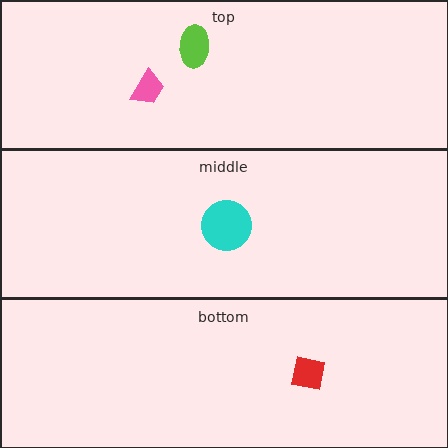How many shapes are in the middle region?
1.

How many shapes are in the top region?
2.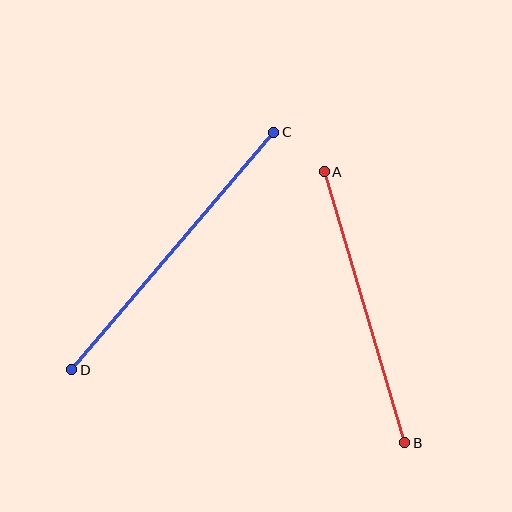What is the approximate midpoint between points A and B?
The midpoint is at approximately (365, 307) pixels.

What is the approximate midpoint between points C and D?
The midpoint is at approximately (173, 251) pixels.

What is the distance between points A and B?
The distance is approximately 283 pixels.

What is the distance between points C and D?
The distance is approximately 312 pixels.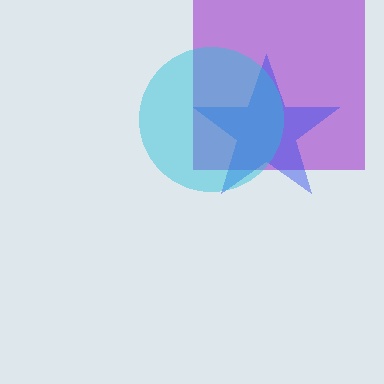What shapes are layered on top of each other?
The layered shapes are: a purple square, a blue star, a cyan circle.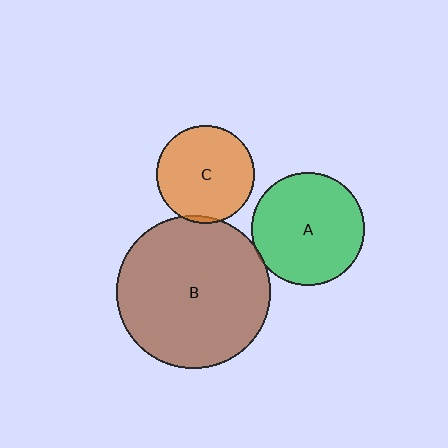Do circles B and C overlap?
Yes.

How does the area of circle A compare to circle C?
Approximately 1.3 times.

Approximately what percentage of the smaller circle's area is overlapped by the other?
Approximately 5%.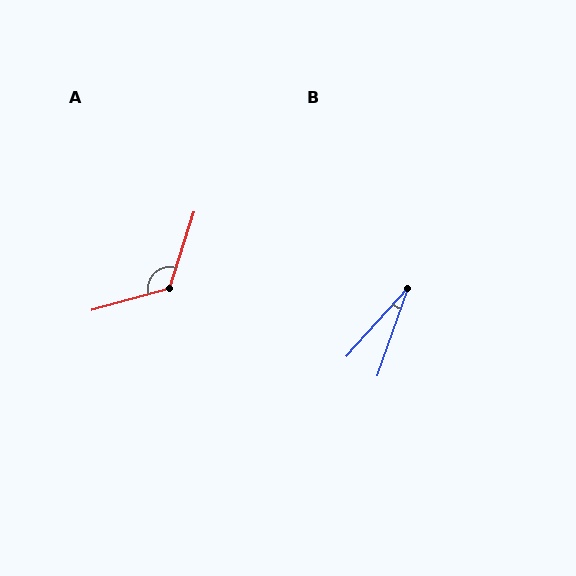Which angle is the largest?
A, at approximately 123 degrees.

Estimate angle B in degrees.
Approximately 23 degrees.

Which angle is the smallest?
B, at approximately 23 degrees.